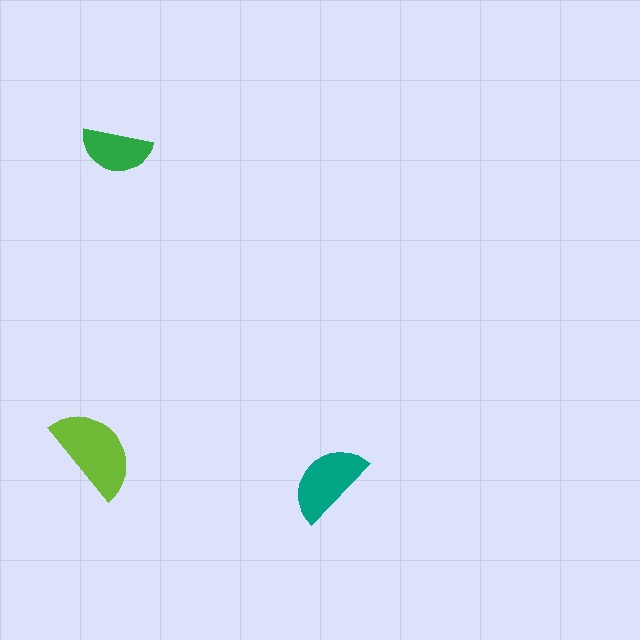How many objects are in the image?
There are 3 objects in the image.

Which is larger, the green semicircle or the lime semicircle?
The lime one.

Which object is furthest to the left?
The lime semicircle is leftmost.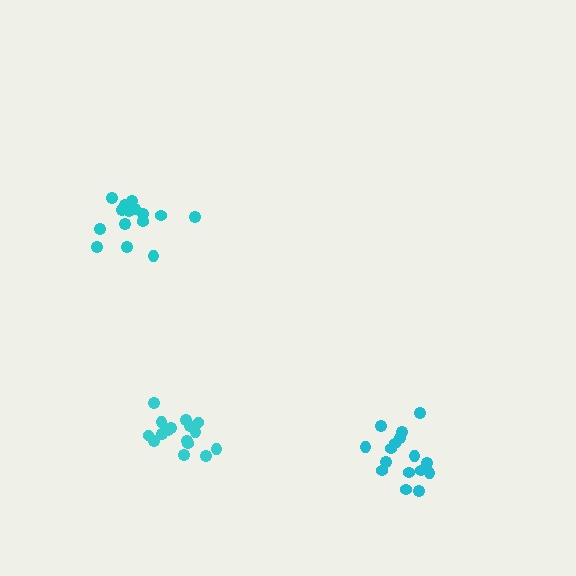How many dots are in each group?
Group 1: 16 dots, Group 2: 16 dots, Group 3: 15 dots (47 total).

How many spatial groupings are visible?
There are 3 spatial groupings.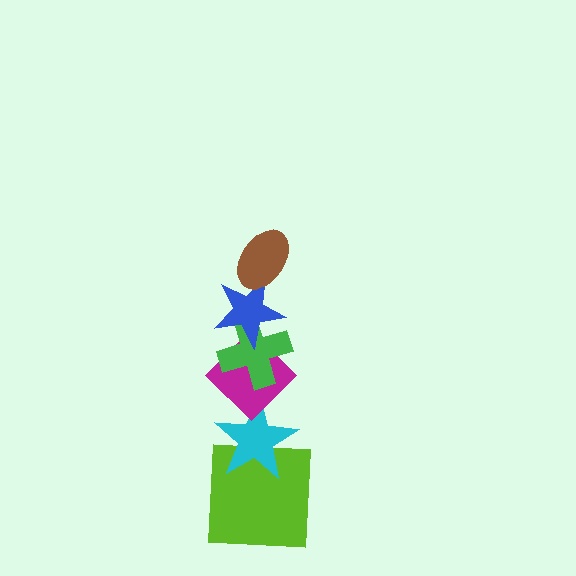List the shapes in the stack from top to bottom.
From top to bottom: the brown ellipse, the blue star, the green cross, the magenta diamond, the cyan star, the lime square.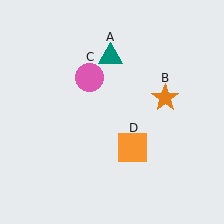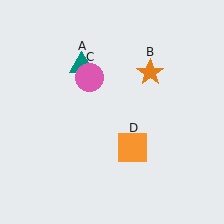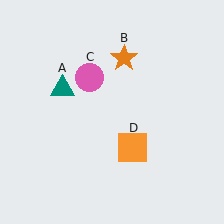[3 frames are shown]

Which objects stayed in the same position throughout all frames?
Pink circle (object C) and orange square (object D) remained stationary.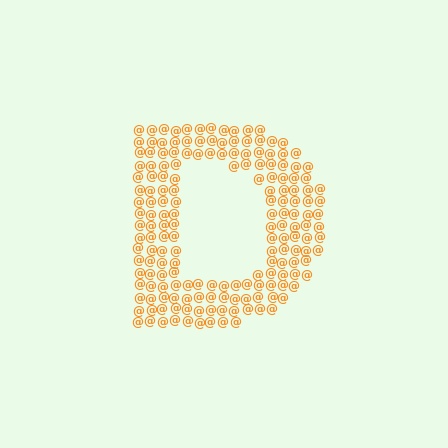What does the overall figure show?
The overall figure shows the letter D.